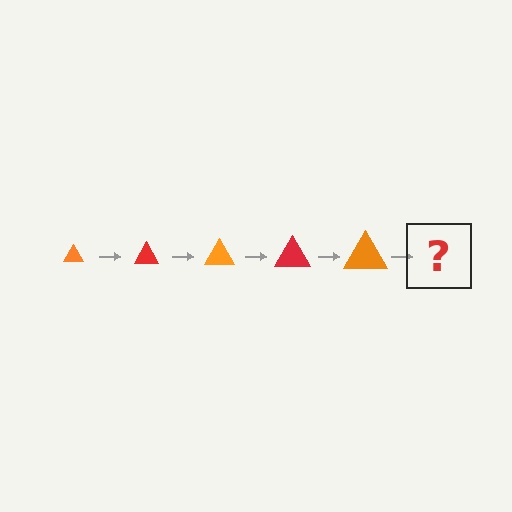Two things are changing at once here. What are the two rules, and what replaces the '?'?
The two rules are that the triangle grows larger each step and the color cycles through orange and red. The '?' should be a red triangle, larger than the previous one.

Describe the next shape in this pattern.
It should be a red triangle, larger than the previous one.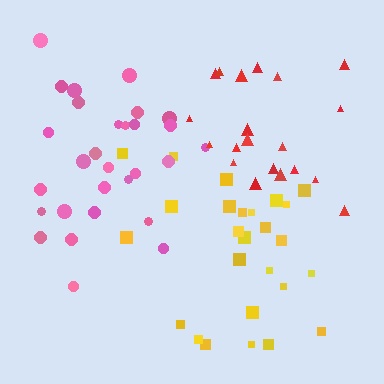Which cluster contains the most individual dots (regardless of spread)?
Pink (30).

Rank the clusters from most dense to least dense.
pink, yellow, red.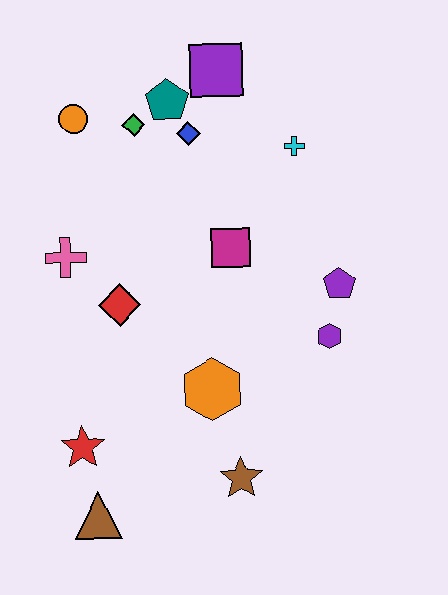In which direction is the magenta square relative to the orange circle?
The magenta square is to the right of the orange circle.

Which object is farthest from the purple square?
The brown triangle is farthest from the purple square.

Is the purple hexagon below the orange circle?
Yes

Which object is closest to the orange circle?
The green diamond is closest to the orange circle.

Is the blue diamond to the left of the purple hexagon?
Yes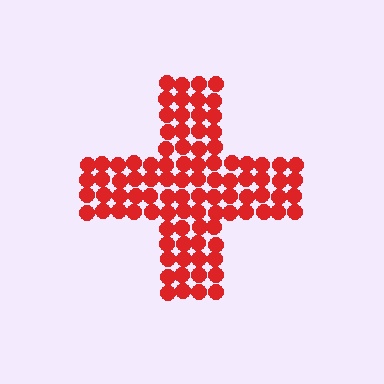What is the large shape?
The large shape is a cross.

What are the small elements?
The small elements are circles.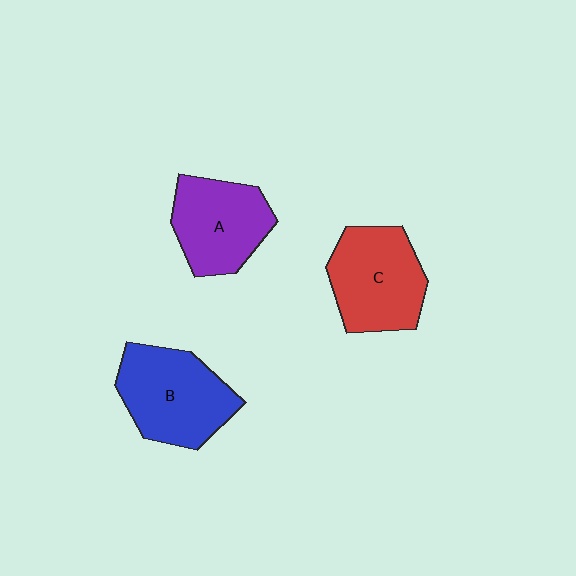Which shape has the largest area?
Shape B (blue).